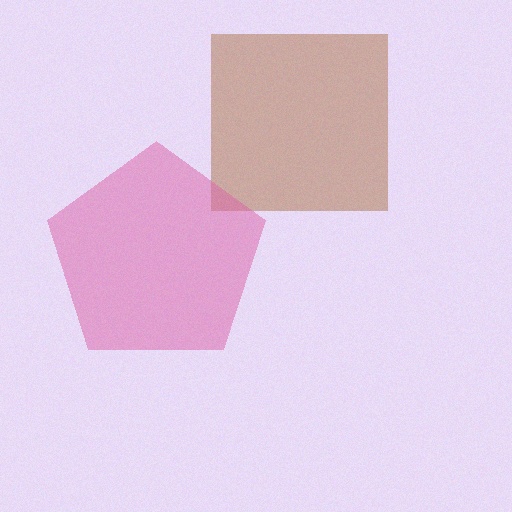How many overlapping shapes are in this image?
There are 2 overlapping shapes in the image.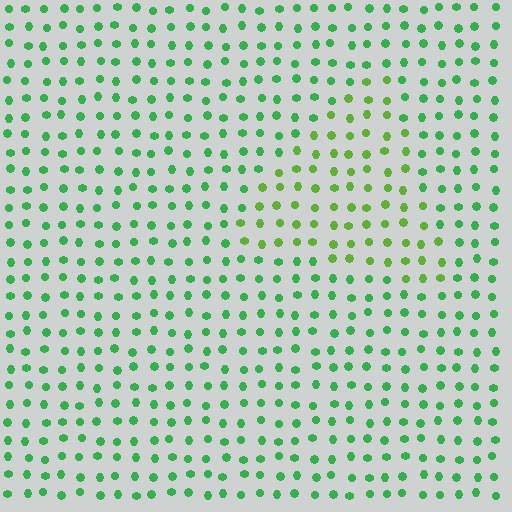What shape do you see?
I see a triangle.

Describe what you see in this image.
The image is filled with small green elements in a uniform arrangement. A triangle-shaped region is visible where the elements are tinted to a slightly different hue, forming a subtle color boundary.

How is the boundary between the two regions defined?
The boundary is defined purely by a slight shift in hue (about 33 degrees). Spacing, size, and orientation are identical on both sides.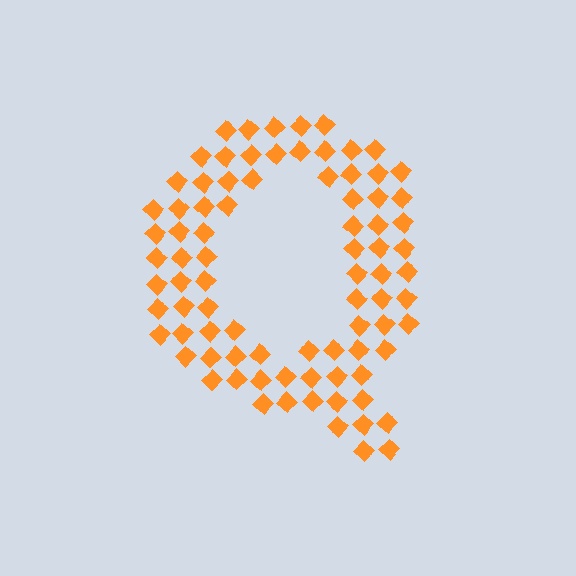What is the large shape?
The large shape is the letter Q.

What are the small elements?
The small elements are diamonds.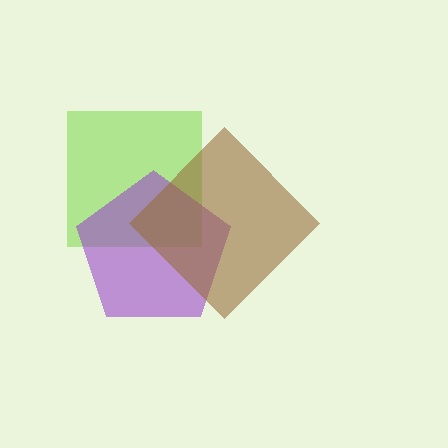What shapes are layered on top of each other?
The layered shapes are: a lime square, a purple pentagon, a brown diamond.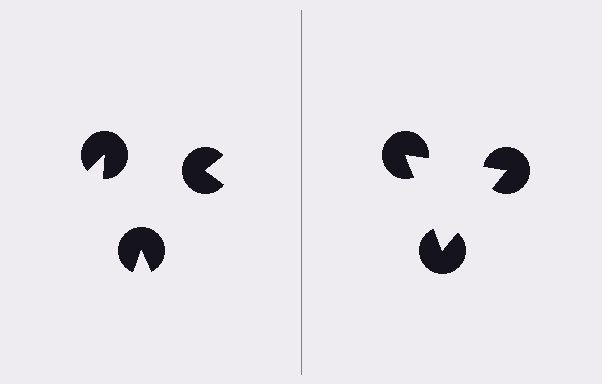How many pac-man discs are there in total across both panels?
6 — 3 on each side.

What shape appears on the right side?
An illusory triangle.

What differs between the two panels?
The pac-man discs are positioned identically on both sides; only the wedge orientations differ. On the right they align to a triangle; on the left they are misaligned.